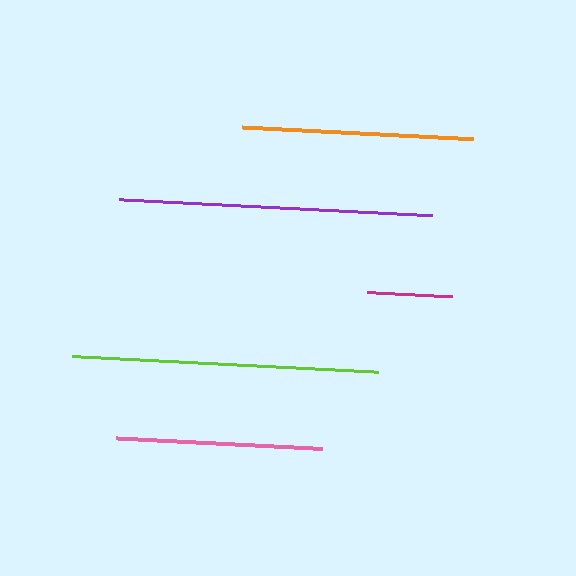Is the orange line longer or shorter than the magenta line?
The orange line is longer than the magenta line.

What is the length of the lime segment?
The lime segment is approximately 306 pixels long.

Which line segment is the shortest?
The magenta line is the shortest at approximately 85 pixels.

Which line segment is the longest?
The purple line is the longest at approximately 312 pixels.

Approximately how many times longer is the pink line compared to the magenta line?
The pink line is approximately 2.4 times the length of the magenta line.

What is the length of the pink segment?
The pink segment is approximately 206 pixels long.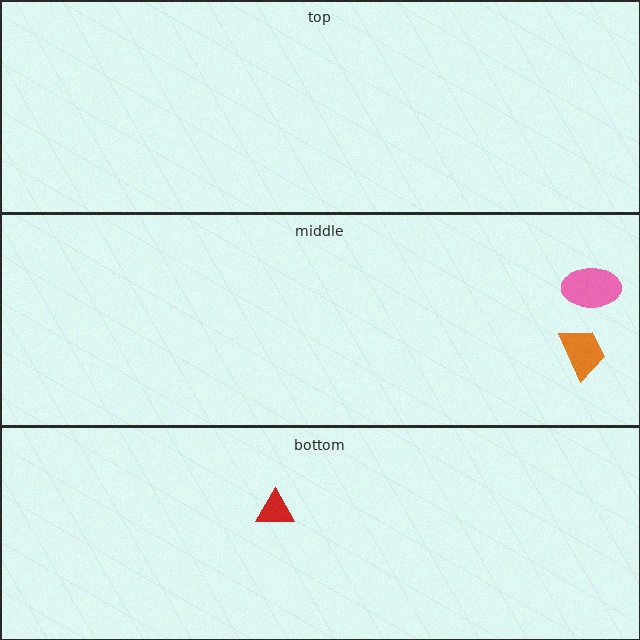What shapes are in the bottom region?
The red triangle.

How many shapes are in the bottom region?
1.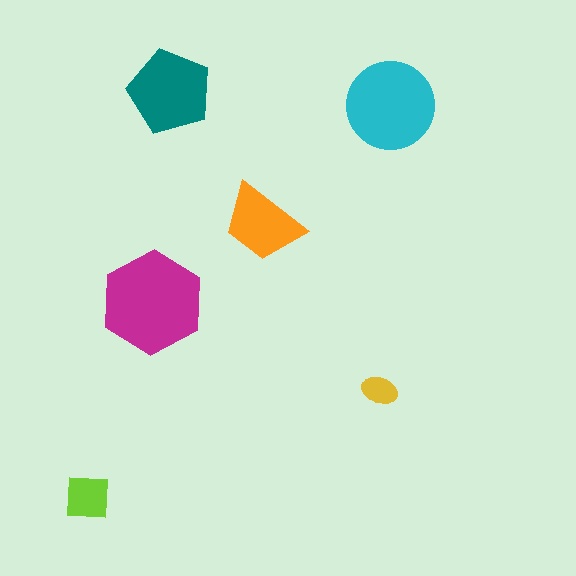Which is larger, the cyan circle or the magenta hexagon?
The magenta hexagon.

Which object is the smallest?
The yellow ellipse.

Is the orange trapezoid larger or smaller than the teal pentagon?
Smaller.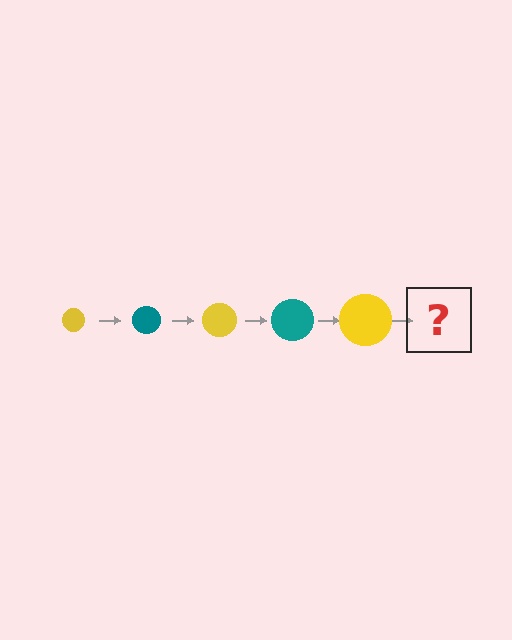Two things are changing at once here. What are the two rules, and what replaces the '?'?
The two rules are that the circle grows larger each step and the color cycles through yellow and teal. The '?' should be a teal circle, larger than the previous one.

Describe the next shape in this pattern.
It should be a teal circle, larger than the previous one.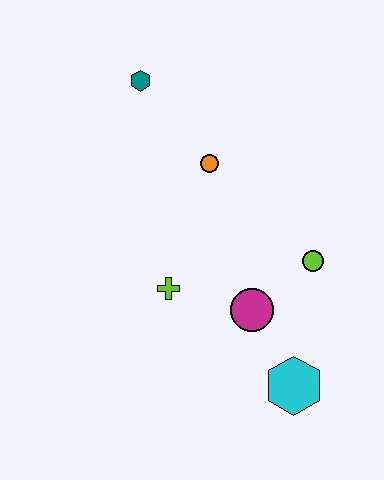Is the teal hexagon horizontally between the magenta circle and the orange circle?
No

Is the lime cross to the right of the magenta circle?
No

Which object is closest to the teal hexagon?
The orange circle is closest to the teal hexagon.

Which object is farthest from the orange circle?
The cyan hexagon is farthest from the orange circle.